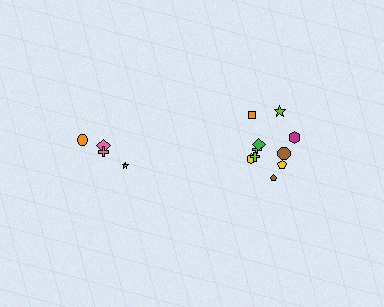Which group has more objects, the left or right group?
The right group.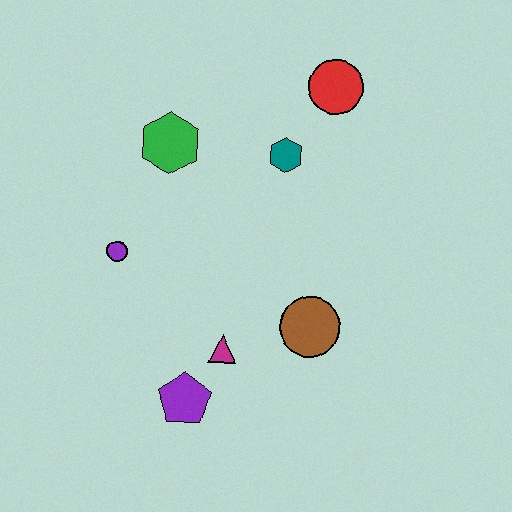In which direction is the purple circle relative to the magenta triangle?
The purple circle is to the left of the magenta triangle.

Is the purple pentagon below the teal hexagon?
Yes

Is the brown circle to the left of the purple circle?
No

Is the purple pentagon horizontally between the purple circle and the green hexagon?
No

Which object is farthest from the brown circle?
The red circle is farthest from the brown circle.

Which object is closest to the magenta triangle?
The purple pentagon is closest to the magenta triangle.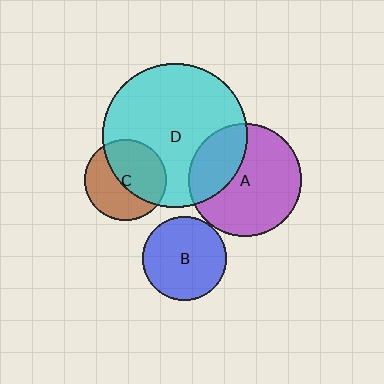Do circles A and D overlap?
Yes.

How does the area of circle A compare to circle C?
Approximately 1.9 times.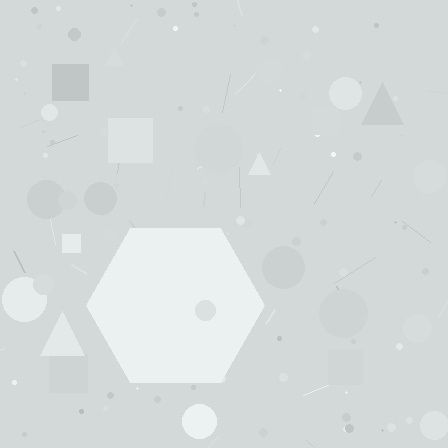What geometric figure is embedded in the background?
A hexagon is embedded in the background.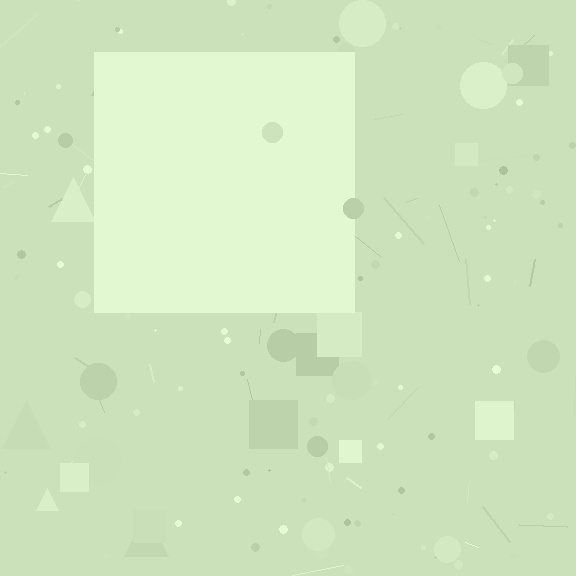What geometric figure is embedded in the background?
A square is embedded in the background.